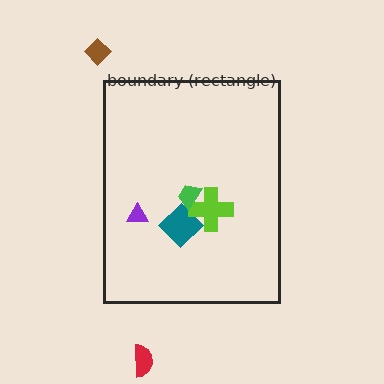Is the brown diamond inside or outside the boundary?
Outside.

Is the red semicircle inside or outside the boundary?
Outside.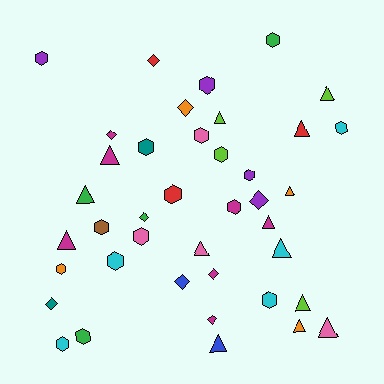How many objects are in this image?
There are 40 objects.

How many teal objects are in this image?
There are 2 teal objects.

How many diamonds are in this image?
There are 9 diamonds.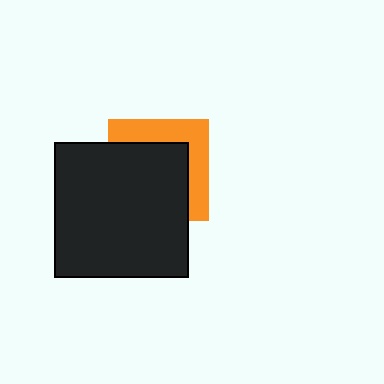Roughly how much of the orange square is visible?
A small part of it is visible (roughly 37%).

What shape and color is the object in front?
The object in front is a black square.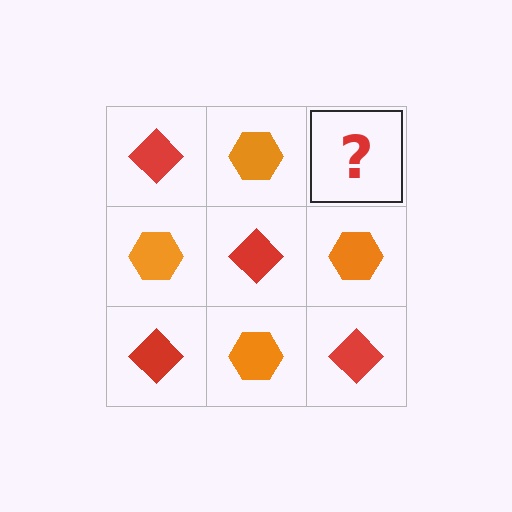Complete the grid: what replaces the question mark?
The question mark should be replaced with a red diamond.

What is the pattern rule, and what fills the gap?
The rule is that it alternates red diamond and orange hexagon in a checkerboard pattern. The gap should be filled with a red diamond.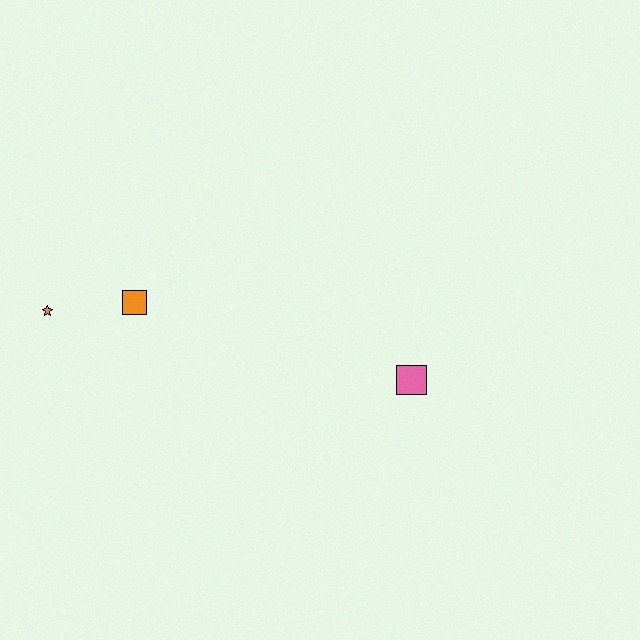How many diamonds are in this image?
There are no diamonds.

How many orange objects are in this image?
There are 2 orange objects.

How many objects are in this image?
There are 3 objects.